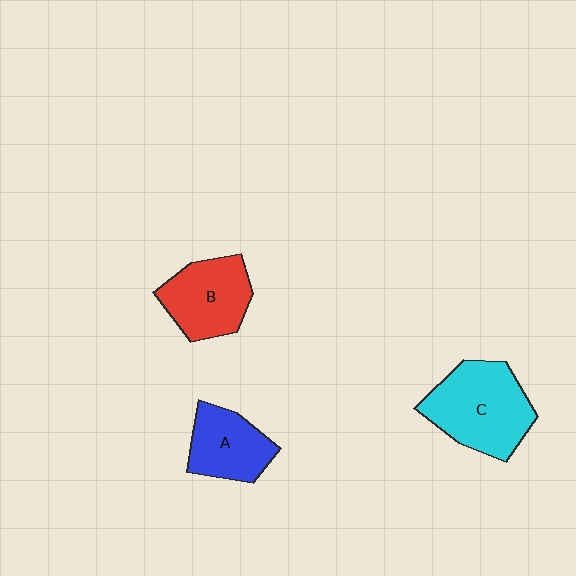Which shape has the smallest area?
Shape A (blue).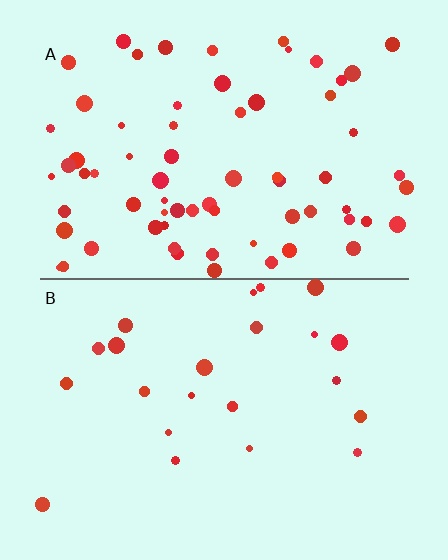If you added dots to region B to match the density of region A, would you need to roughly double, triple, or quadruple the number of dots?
Approximately triple.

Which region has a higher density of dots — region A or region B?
A (the top).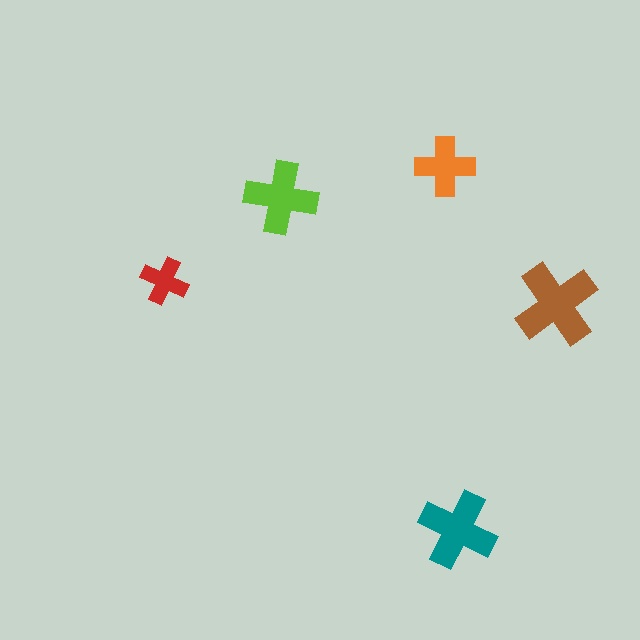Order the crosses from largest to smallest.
the brown one, the teal one, the lime one, the orange one, the red one.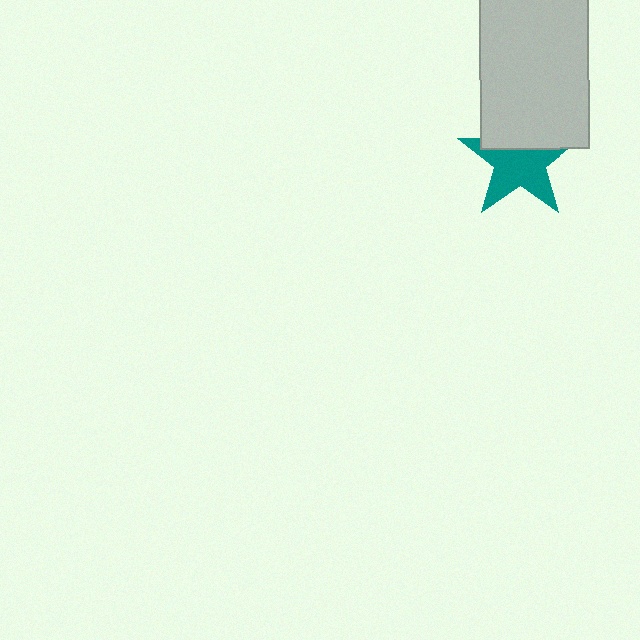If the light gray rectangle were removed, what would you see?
You would see the complete teal star.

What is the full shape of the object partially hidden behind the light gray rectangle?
The partially hidden object is a teal star.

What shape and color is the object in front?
The object in front is a light gray rectangle.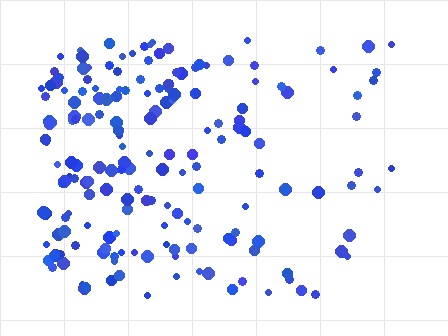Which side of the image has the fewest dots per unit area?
The right.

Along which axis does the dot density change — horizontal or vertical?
Horizontal.